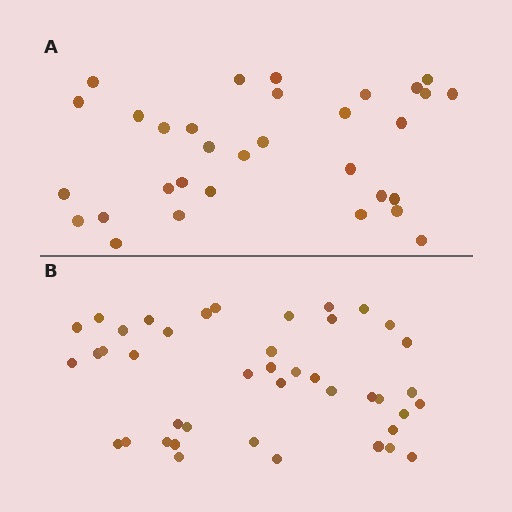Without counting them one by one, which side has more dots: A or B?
Region B (the bottom region) has more dots.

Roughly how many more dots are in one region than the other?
Region B has roughly 10 or so more dots than region A.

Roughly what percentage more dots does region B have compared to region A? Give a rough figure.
About 30% more.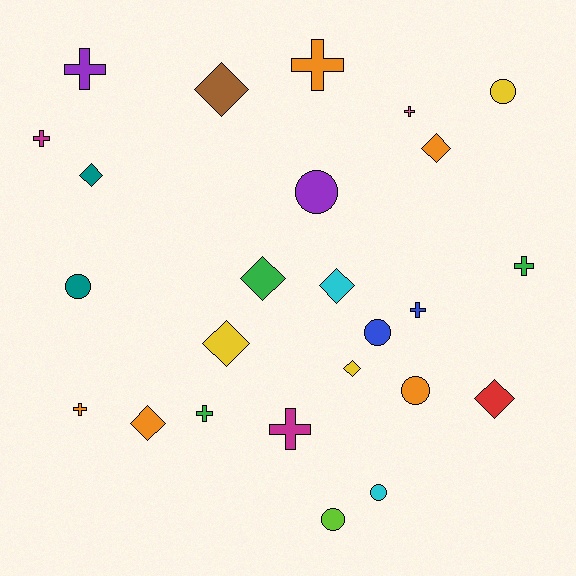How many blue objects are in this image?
There are 2 blue objects.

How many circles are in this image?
There are 7 circles.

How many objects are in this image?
There are 25 objects.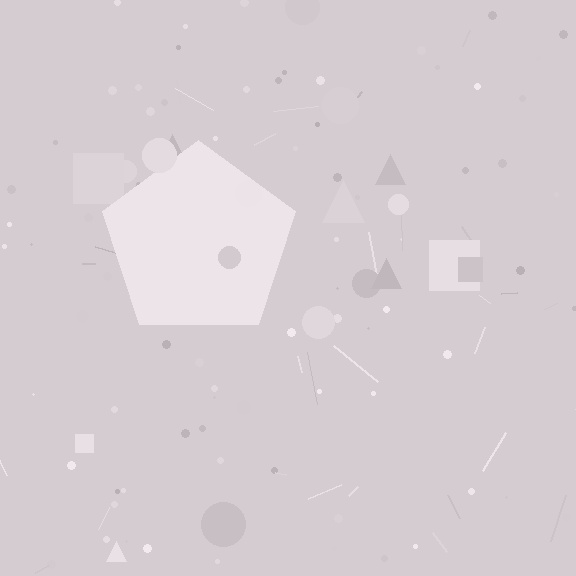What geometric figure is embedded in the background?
A pentagon is embedded in the background.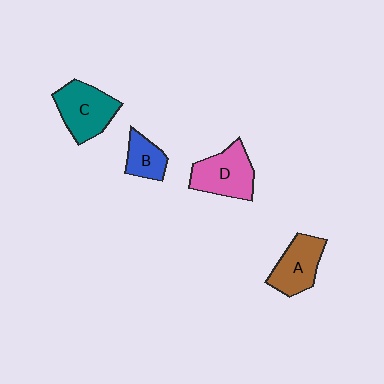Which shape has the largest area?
Shape C (teal).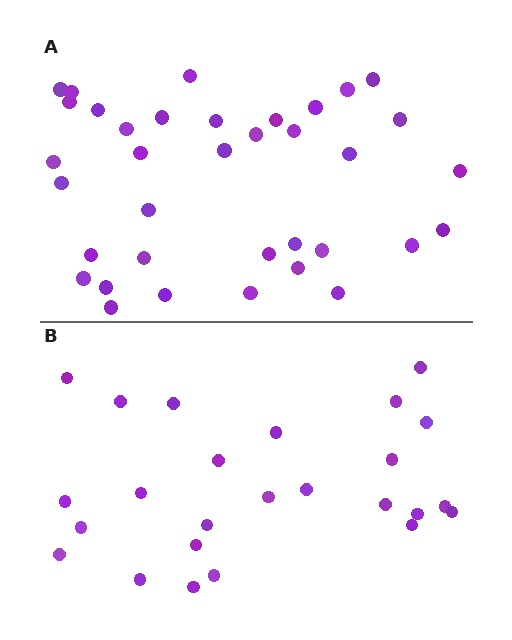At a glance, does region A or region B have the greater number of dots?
Region A (the top region) has more dots.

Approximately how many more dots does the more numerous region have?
Region A has roughly 12 or so more dots than region B.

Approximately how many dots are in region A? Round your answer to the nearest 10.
About 40 dots. (The exact count is 36, which rounds to 40.)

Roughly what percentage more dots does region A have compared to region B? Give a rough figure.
About 45% more.